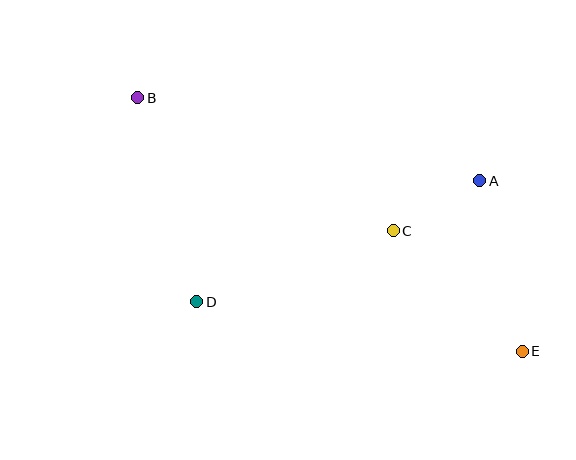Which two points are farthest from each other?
Points B and E are farthest from each other.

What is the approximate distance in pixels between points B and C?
The distance between B and C is approximately 288 pixels.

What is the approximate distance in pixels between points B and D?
The distance between B and D is approximately 212 pixels.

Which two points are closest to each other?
Points A and C are closest to each other.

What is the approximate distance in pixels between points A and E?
The distance between A and E is approximately 176 pixels.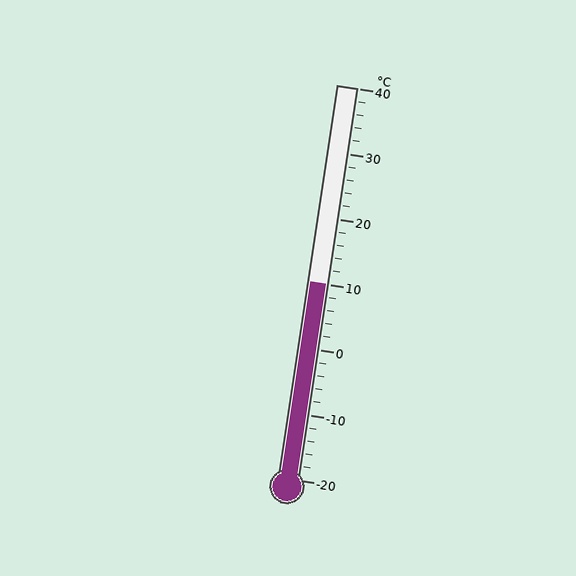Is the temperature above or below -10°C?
The temperature is above -10°C.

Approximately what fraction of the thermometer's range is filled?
The thermometer is filled to approximately 50% of its range.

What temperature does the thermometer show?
The thermometer shows approximately 10°C.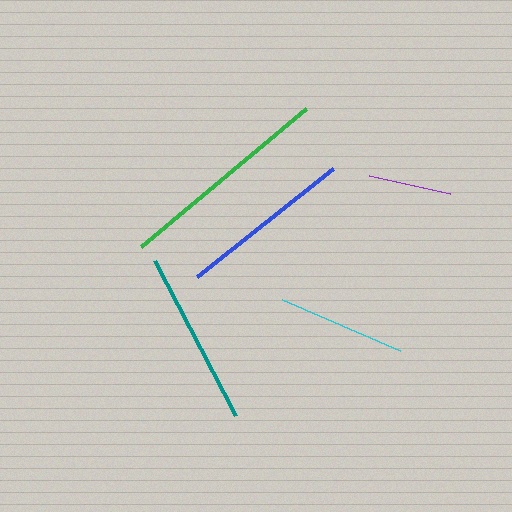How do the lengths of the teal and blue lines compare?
The teal and blue lines are approximately the same length.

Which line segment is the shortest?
The purple line is the shortest at approximately 83 pixels.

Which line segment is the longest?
The green line is the longest at approximately 214 pixels.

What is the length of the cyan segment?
The cyan segment is approximately 129 pixels long.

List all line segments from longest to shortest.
From longest to shortest: green, teal, blue, cyan, purple.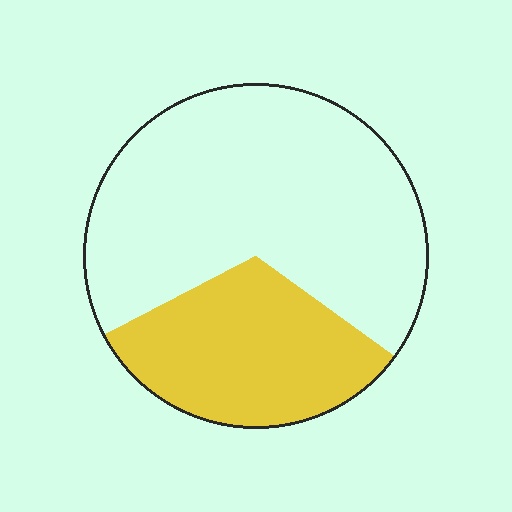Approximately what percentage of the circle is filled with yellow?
Approximately 30%.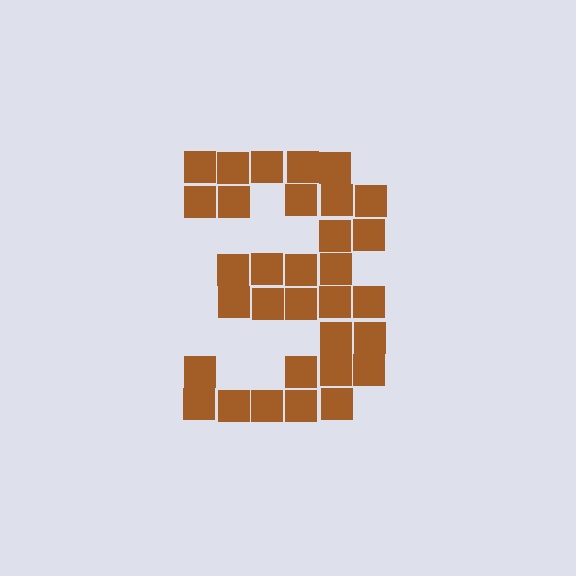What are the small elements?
The small elements are squares.